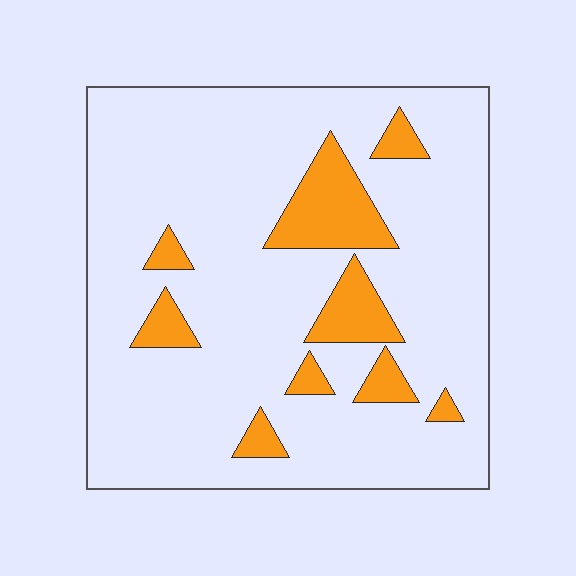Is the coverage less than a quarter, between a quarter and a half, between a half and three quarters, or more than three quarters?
Less than a quarter.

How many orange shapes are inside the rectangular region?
9.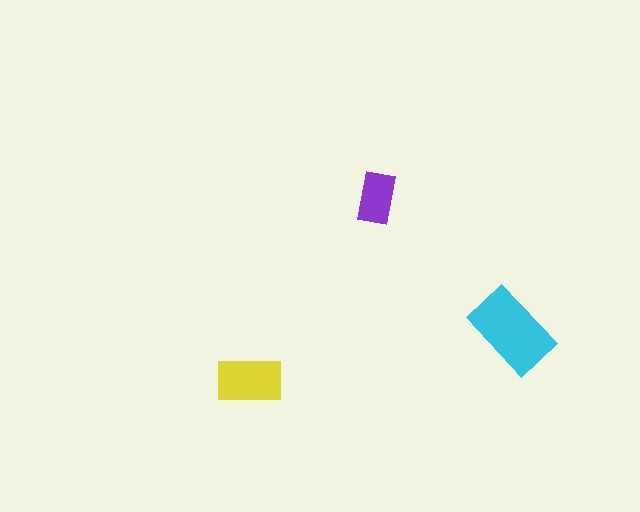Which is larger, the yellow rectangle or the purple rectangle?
The yellow one.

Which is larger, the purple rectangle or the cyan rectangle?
The cyan one.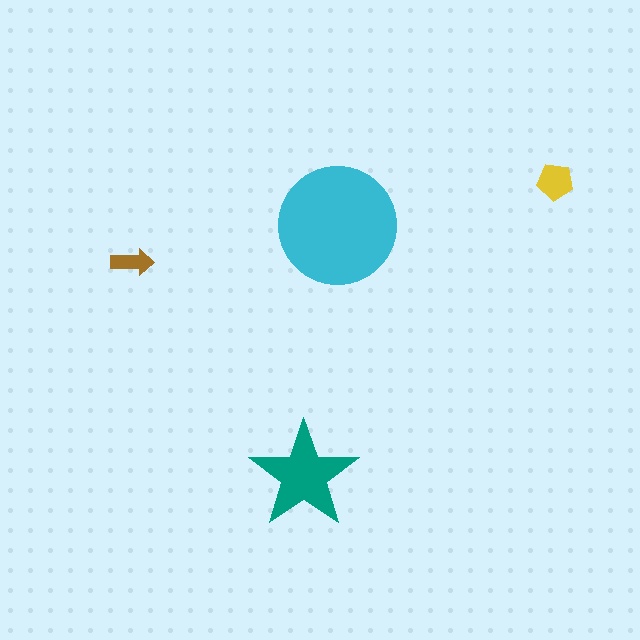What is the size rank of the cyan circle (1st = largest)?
1st.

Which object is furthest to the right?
The yellow pentagon is rightmost.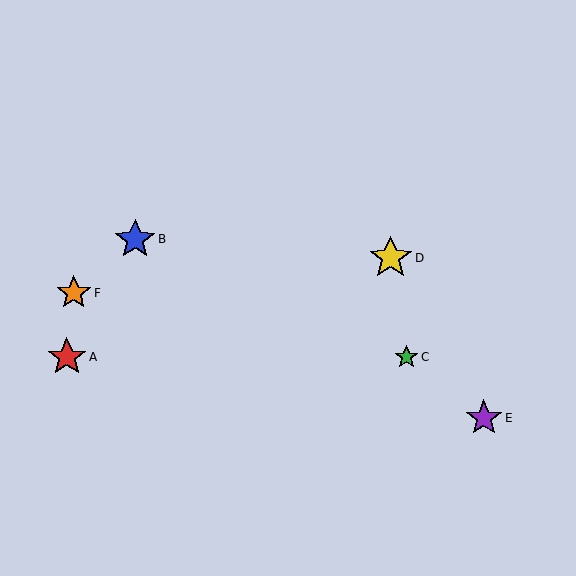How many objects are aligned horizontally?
2 objects (A, C) are aligned horizontally.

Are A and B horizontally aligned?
No, A is at y≈357 and B is at y≈239.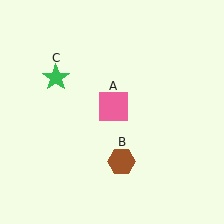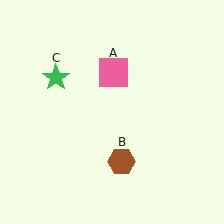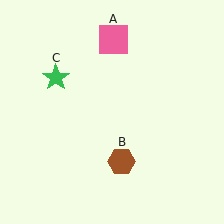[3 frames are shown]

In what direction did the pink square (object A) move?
The pink square (object A) moved up.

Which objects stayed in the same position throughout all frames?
Brown hexagon (object B) and green star (object C) remained stationary.